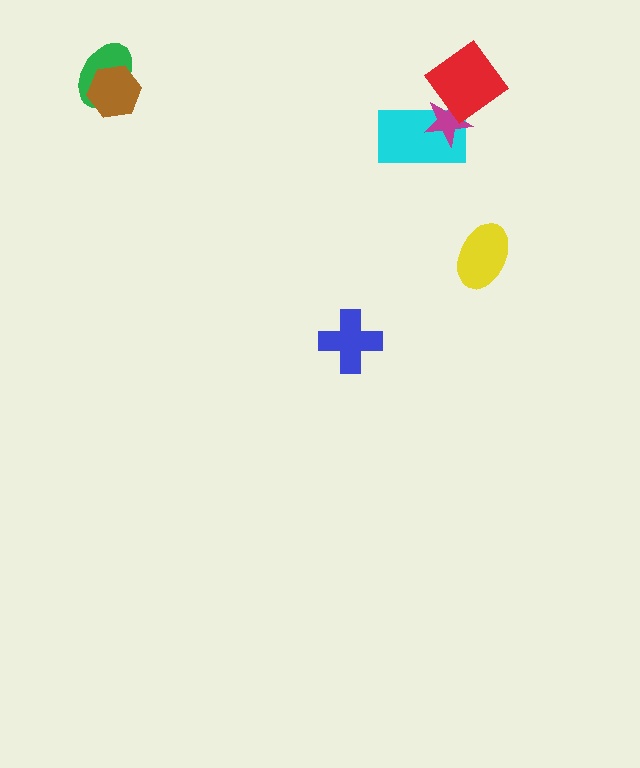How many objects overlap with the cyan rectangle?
2 objects overlap with the cyan rectangle.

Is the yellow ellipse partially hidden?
No, no other shape covers it.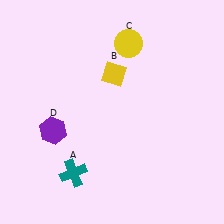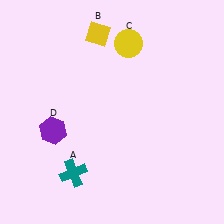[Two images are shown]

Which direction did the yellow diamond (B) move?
The yellow diamond (B) moved up.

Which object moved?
The yellow diamond (B) moved up.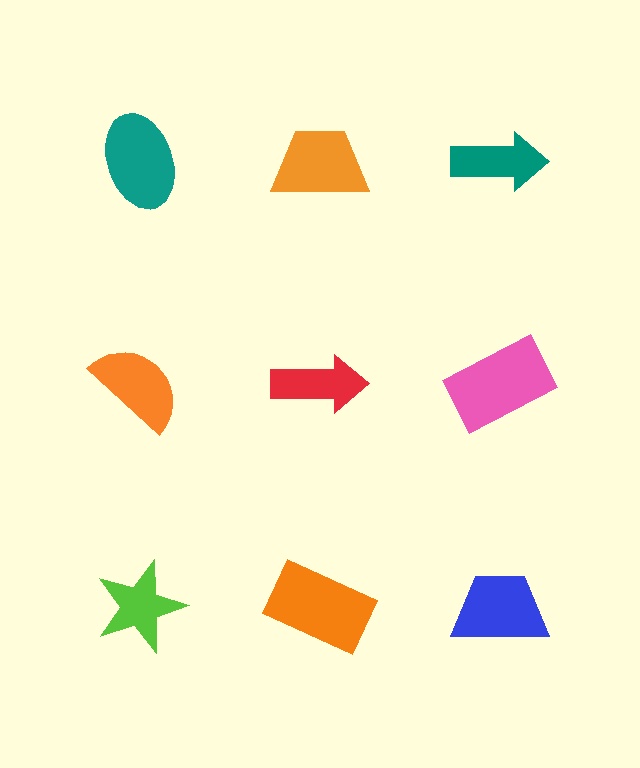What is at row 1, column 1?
A teal ellipse.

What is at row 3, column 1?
A lime star.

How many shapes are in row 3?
3 shapes.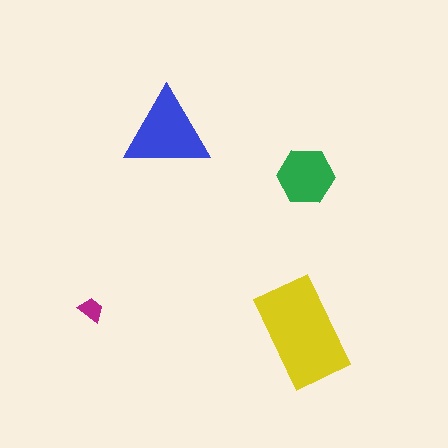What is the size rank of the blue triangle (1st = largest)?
2nd.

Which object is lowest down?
The yellow rectangle is bottommost.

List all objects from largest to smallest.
The yellow rectangle, the blue triangle, the green hexagon, the magenta trapezoid.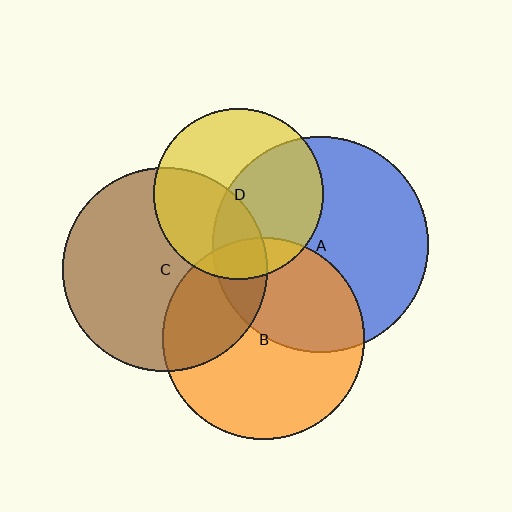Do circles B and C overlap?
Yes.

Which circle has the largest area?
Circle A (blue).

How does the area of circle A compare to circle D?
Approximately 1.6 times.